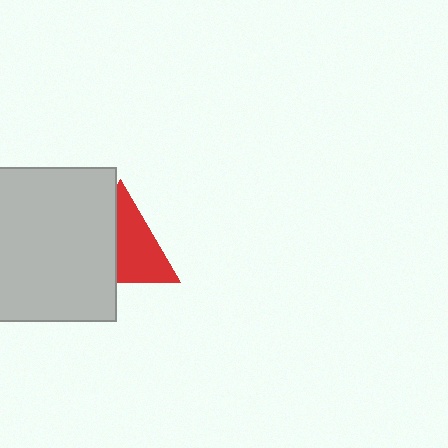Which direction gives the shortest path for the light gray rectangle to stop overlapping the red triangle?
Moving left gives the shortest separation.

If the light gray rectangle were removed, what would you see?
You would see the complete red triangle.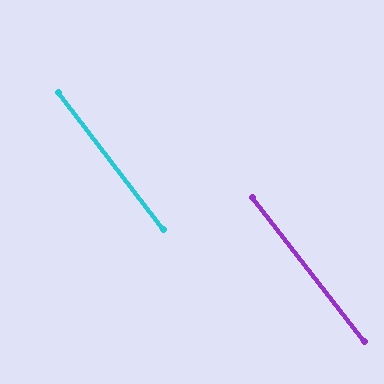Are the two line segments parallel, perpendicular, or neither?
Parallel — their directions differ by only 0.3°.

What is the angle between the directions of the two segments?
Approximately 0 degrees.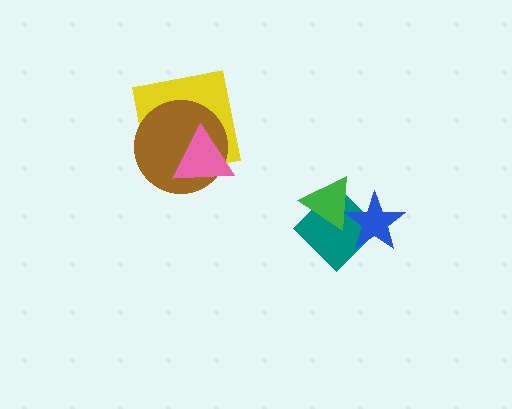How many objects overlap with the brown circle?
2 objects overlap with the brown circle.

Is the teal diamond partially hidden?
Yes, it is partially covered by another shape.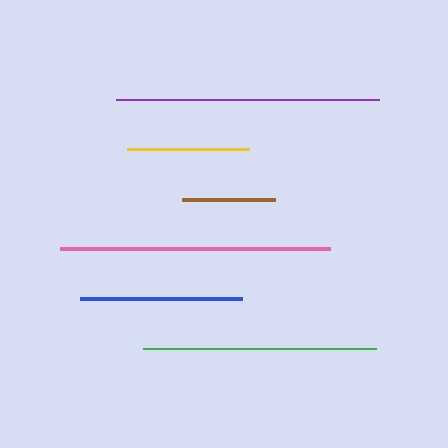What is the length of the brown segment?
The brown segment is approximately 93 pixels long.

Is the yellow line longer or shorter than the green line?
The green line is longer than the yellow line.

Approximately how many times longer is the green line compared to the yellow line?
The green line is approximately 1.9 times the length of the yellow line.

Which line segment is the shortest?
The brown line is the shortest at approximately 93 pixels.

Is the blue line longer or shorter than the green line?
The green line is longer than the blue line.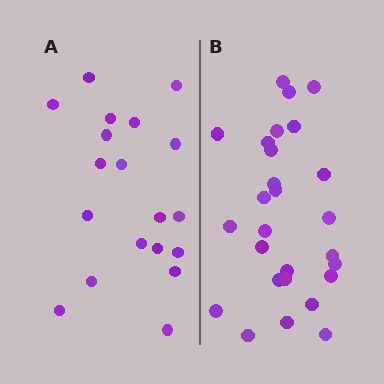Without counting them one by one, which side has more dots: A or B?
Region B (the right region) has more dots.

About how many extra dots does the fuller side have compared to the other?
Region B has roughly 8 or so more dots than region A.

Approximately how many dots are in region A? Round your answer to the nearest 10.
About 20 dots. (The exact count is 19, which rounds to 20.)